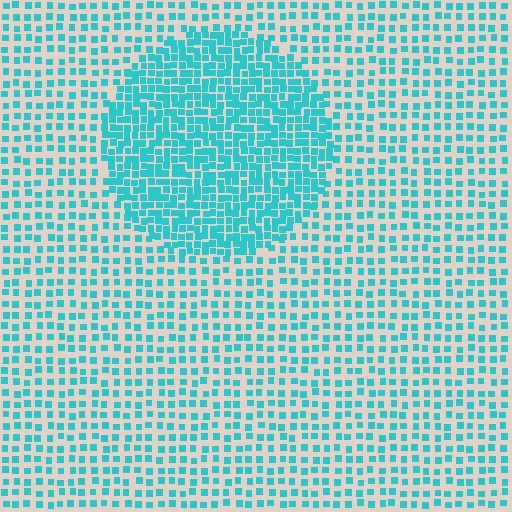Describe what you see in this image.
The image contains small cyan elements arranged at two different densities. A circle-shaped region is visible where the elements are more densely packed than the surrounding area.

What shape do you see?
I see a circle.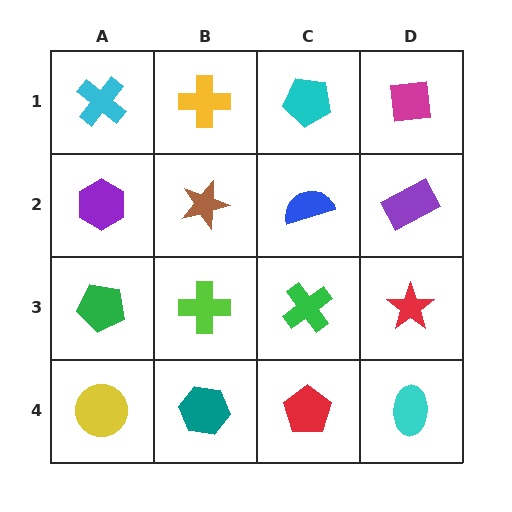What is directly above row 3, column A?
A purple hexagon.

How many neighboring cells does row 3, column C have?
4.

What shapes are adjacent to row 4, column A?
A green pentagon (row 3, column A), a teal hexagon (row 4, column B).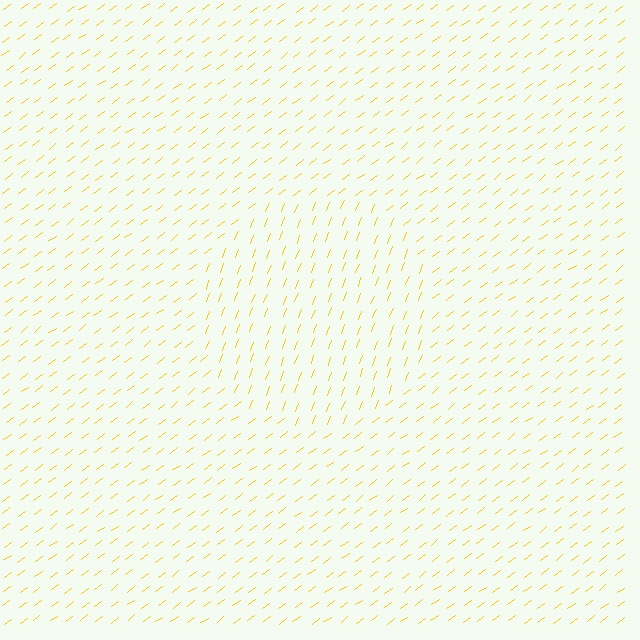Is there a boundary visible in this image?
Yes, there is a texture boundary formed by a change in line orientation.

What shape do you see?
I see a circle.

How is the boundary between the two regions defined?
The boundary is defined purely by a change in line orientation (approximately 33 degrees difference). All lines are the same color and thickness.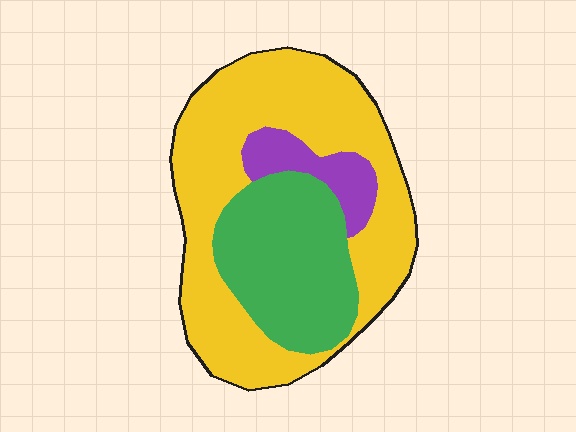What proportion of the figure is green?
Green takes up about one third (1/3) of the figure.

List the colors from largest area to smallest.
From largest to smallest: yellow, green, purple.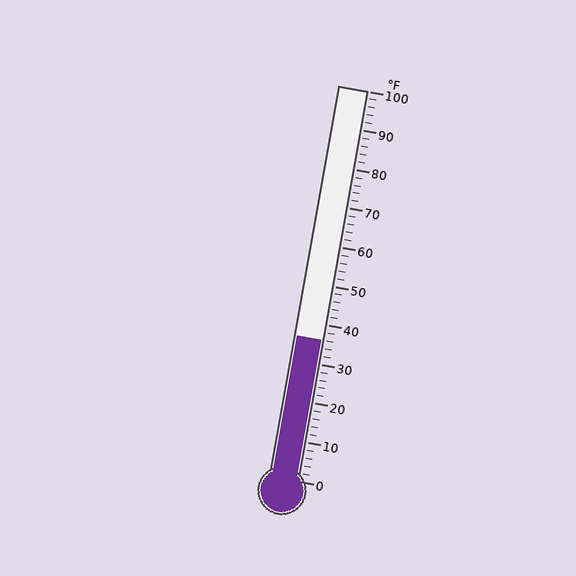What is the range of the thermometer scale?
The thermometer scale ranges from 0°F to 100°F.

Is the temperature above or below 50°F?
The temperature is below 50°F.